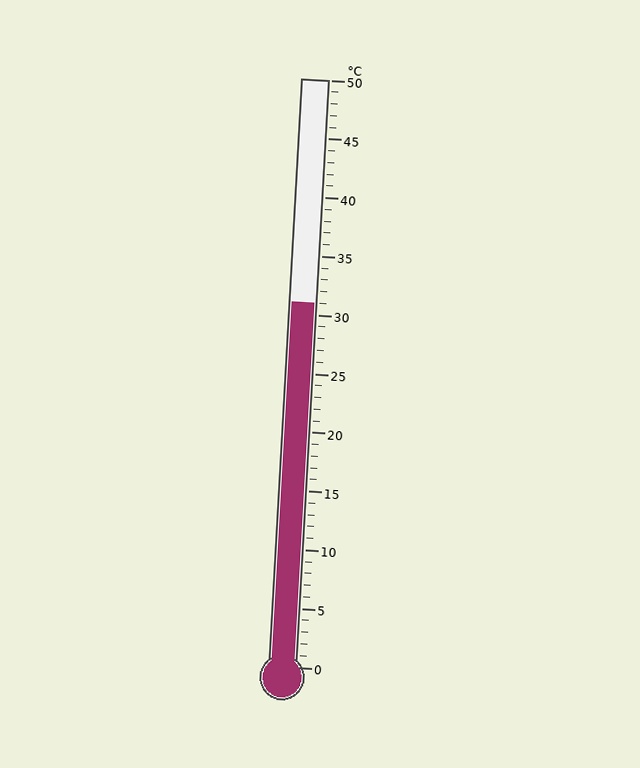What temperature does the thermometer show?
The thermometer shows approximately 31°C.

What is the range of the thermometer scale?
The thermometer scale ranges from 0°C to 50°C.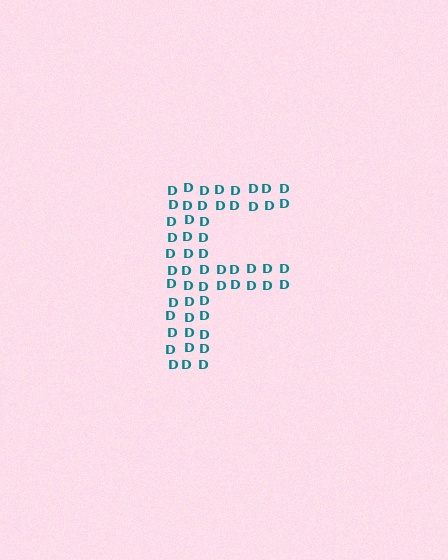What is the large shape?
The large shape is the letter F.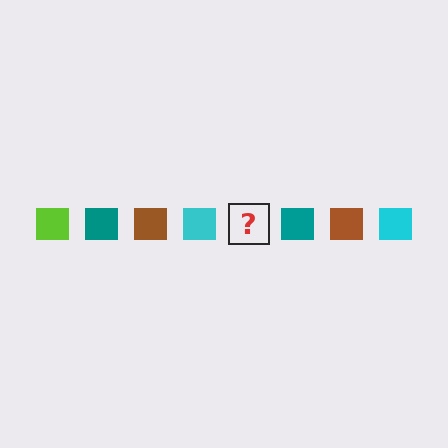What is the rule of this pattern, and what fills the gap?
The rule is that the pattern cycles through lime, teal, brown, cyan squares. The gap should be filled with a lime square.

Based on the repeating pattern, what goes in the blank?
The blank should be a lime square.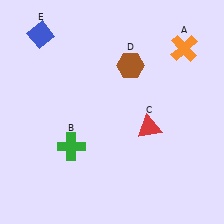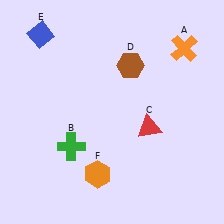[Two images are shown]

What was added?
An orange hexagon (F) was added in Image 2.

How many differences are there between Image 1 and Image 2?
There is 1 difference between the two images.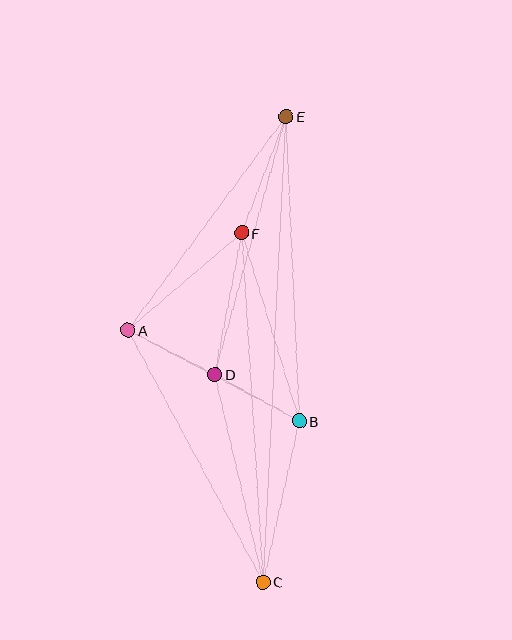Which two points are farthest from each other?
Points C and E are farthest from each other.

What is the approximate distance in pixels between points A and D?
The distance between A and D is approximately 97 pixels.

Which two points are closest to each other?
Points B and D are closest to each other.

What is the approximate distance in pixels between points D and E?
The distance between D and E is approximately 267 pixels.